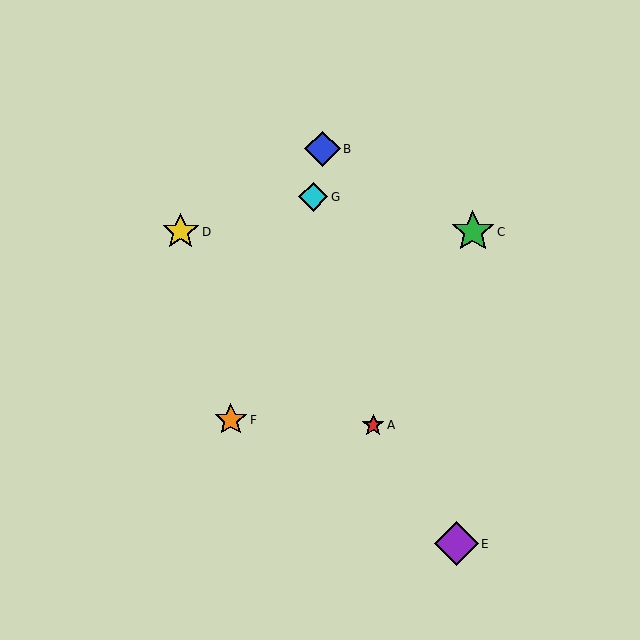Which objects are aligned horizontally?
Objects C, D are aligned horizontally.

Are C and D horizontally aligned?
Yes, both are at y≈232.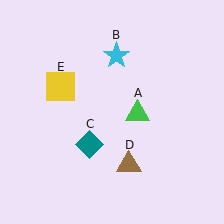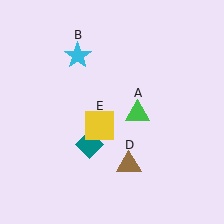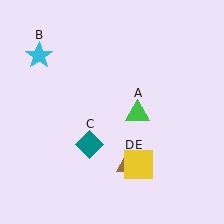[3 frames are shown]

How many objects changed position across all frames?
2 objects changed position: cyan star (object B), yellow square (object E).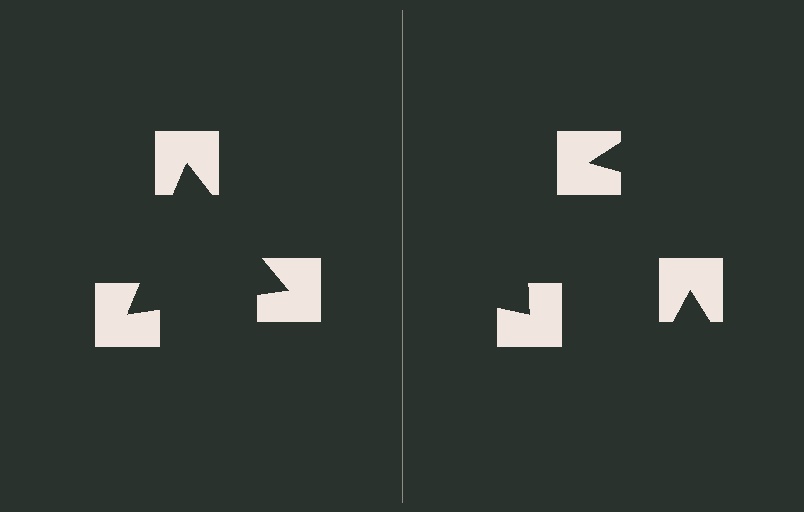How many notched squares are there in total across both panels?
6 — 3 on each side.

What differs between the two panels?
The notched squares are positioned identically on both sides; only the wedge orientations differ. On the left they align to a triangle; on the right they are misaligned.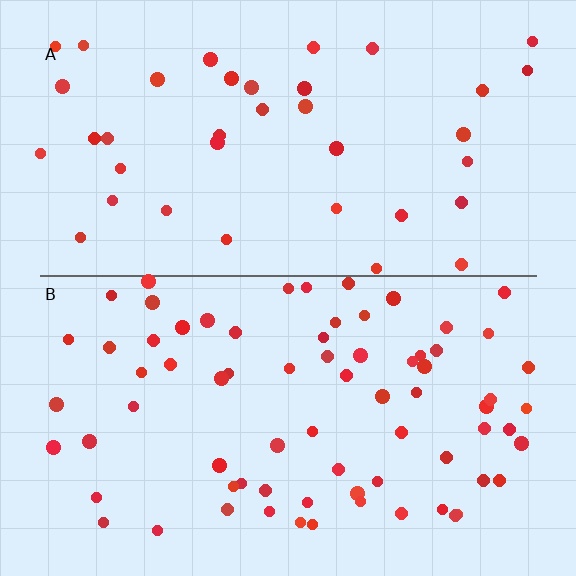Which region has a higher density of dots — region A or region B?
B (the bottom).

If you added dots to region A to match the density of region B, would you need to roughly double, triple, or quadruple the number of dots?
Approximately double.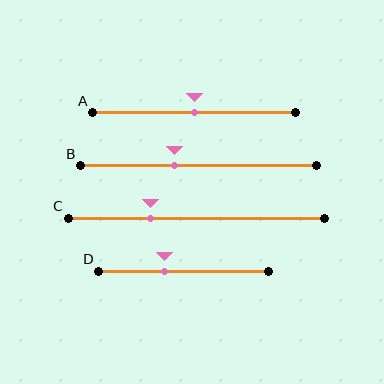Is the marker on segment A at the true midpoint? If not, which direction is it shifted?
Yes, the marker on segment A is at the true midpoint.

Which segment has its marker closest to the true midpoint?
Segment A has its marker closest to the true midpoint.